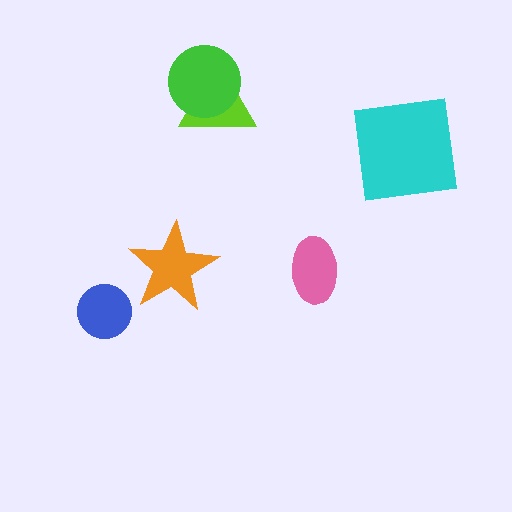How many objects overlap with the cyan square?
0 objects overlap with the cyan square.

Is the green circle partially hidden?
No, no other shape covers it.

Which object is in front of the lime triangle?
The green circle is in front of the lime triangle.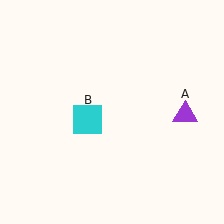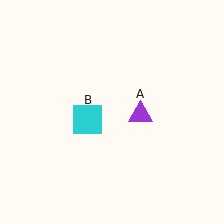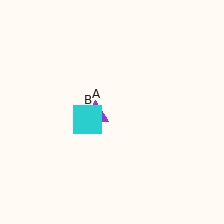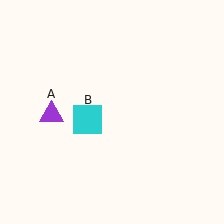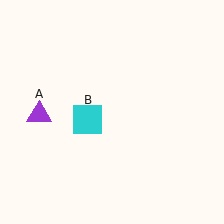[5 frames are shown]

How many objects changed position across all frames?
1 object changed position: purple triangle (object A).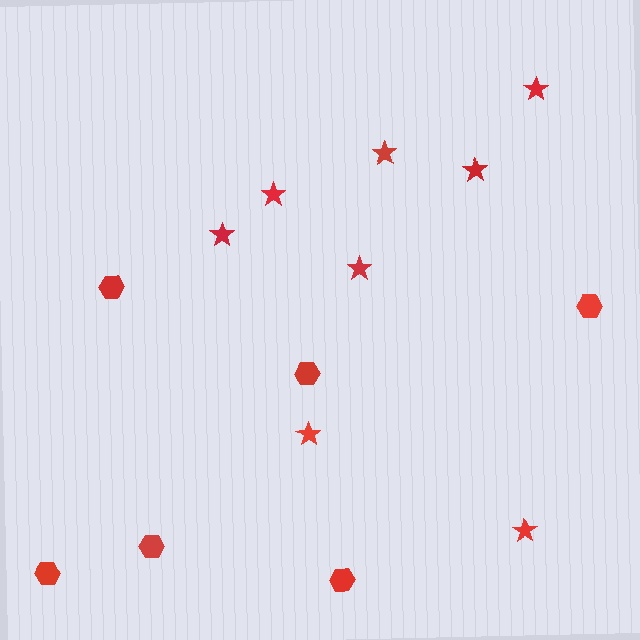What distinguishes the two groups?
There are 2 groups: one group of hexagons (6) and one group of stars (8).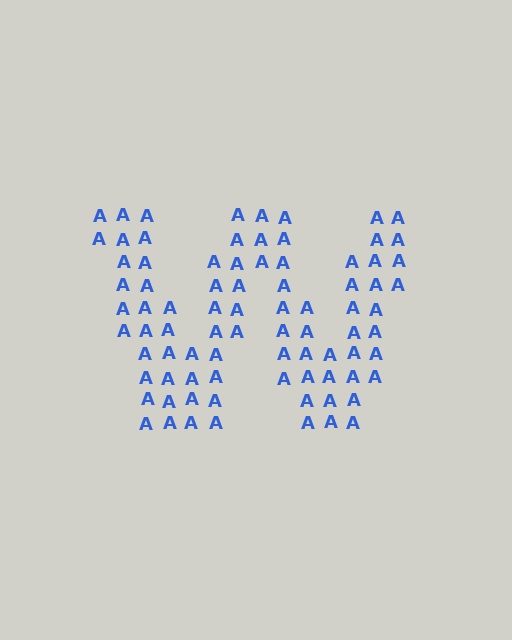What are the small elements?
The small elements are letter A's.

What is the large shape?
The large shape is the letter W.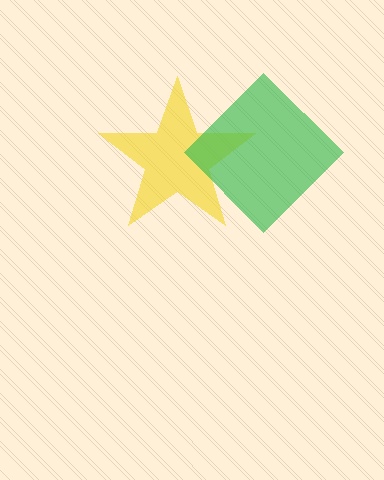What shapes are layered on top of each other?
The layered shapes are: a yellow star, a green diamond.